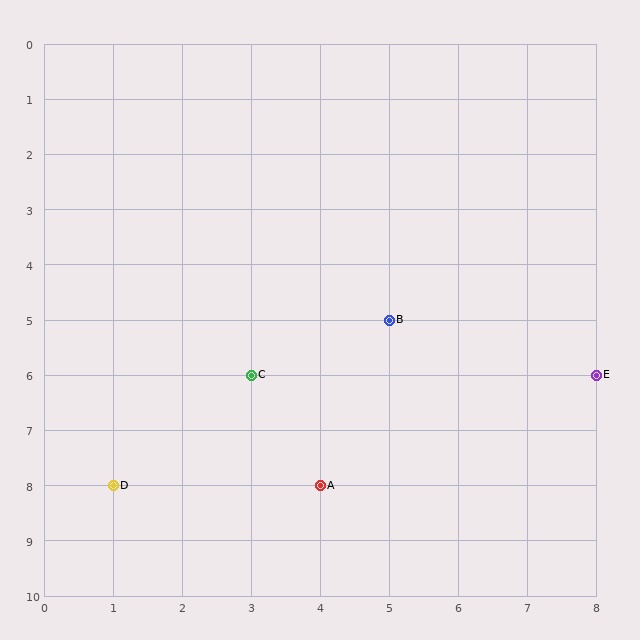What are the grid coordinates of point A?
Point A is at grid coordinates (4, 8).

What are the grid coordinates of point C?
Point C is at grid coordinates (3, 6).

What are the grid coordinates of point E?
Point E is at grid coordinates (8, 6).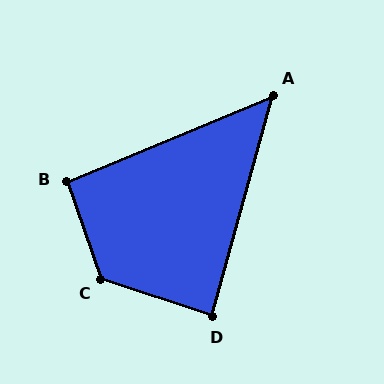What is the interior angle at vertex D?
Approximately 87 degrees (approximately right).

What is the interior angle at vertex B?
Approximately 93 degrees (approximately right).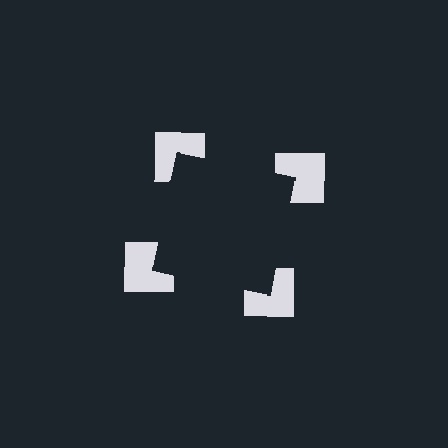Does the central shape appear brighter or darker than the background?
It typically appears slightly darker than the background, even though no actual brightness change is drawn.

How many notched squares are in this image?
There are 4 — one at each vertex of the illusory square.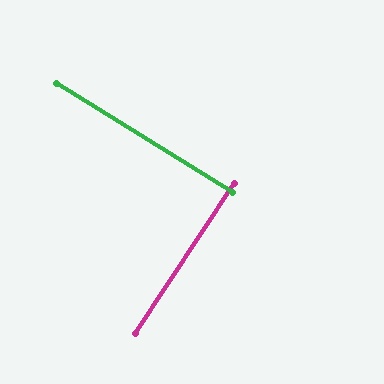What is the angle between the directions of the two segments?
Approximately 88 degrees.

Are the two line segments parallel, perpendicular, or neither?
Perpendicular — they meet at approximately 88°.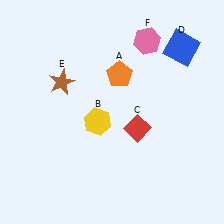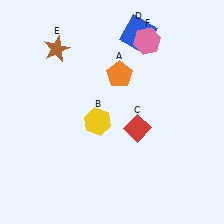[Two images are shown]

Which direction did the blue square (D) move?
The blue square (D) moved left.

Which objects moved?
The objects that moved are: the blue square (D), the brown star (E).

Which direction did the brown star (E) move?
The brown star (E) moved up.